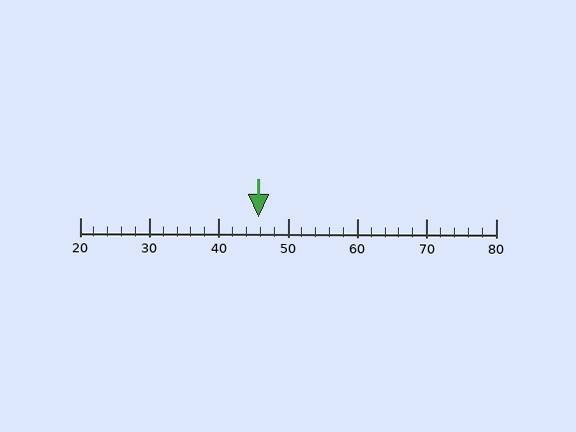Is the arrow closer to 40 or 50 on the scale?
The arrow is closer to 50.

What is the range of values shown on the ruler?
The ruler shows values from 20 to 80.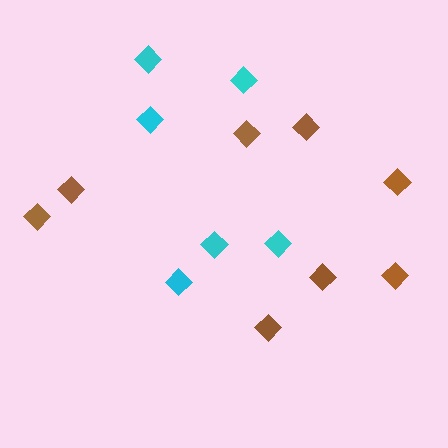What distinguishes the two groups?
There are 2 groups: one group of cyan diamonds (6) and one group of brown diamonds (8).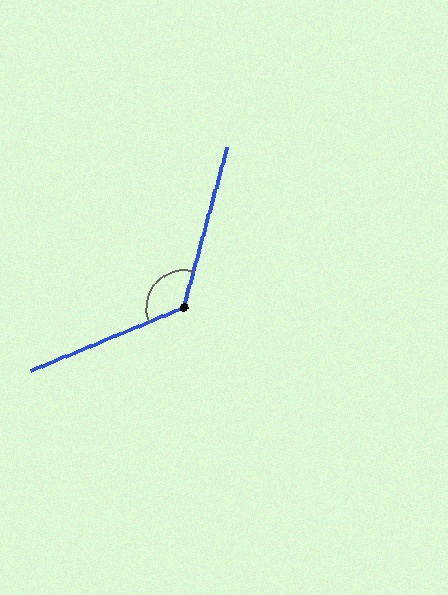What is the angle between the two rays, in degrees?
Approximately 128 degrees.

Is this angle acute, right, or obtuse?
It is obtuse.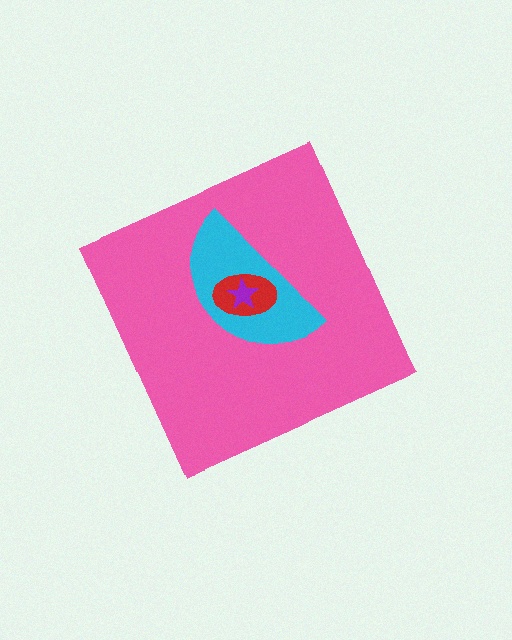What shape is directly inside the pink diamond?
The cyan semicircle.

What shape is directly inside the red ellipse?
The purple star.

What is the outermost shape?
The pink diamond.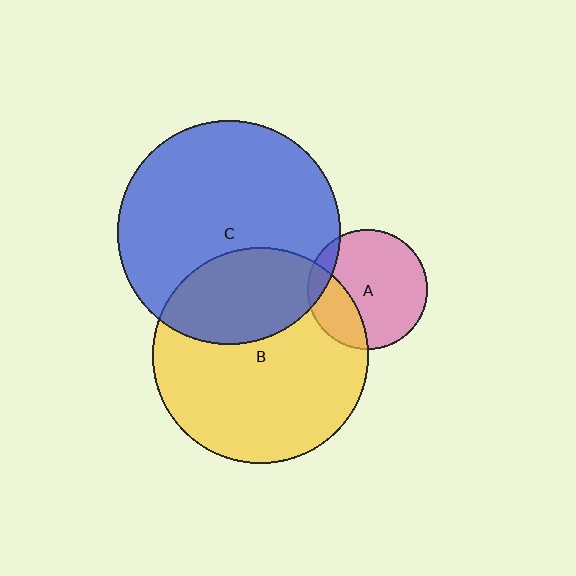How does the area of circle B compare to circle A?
Approximately 3.2 times.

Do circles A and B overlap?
Yes.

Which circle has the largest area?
Circle C (blue).